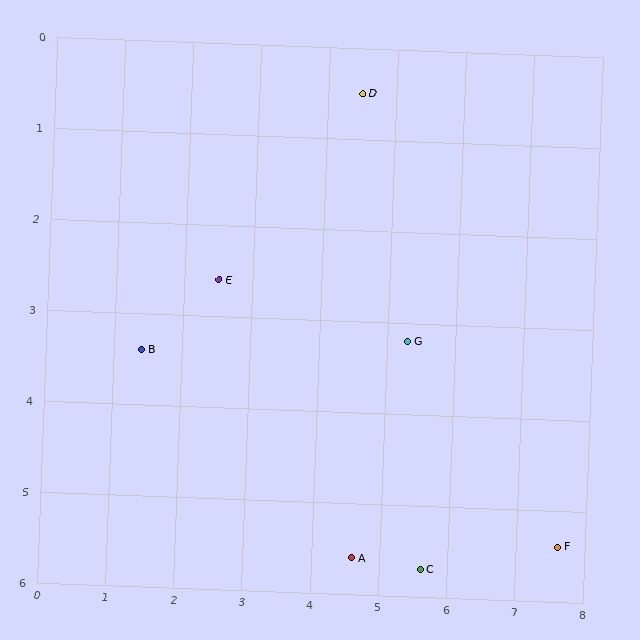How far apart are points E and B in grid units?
Points E and B are about 1.4 grid units apart.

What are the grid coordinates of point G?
Point G is at approximately (5.3, 3.2).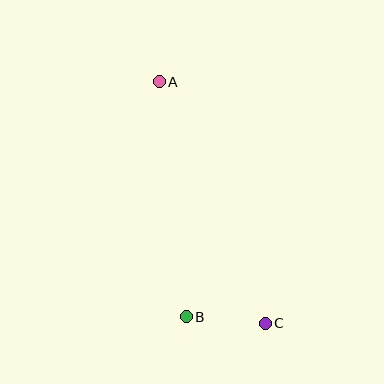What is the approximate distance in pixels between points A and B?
The distance between A and B is approximately 237 pixels.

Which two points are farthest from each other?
Points A and C are farthest from each other.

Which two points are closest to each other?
Points B and C are closest to each other.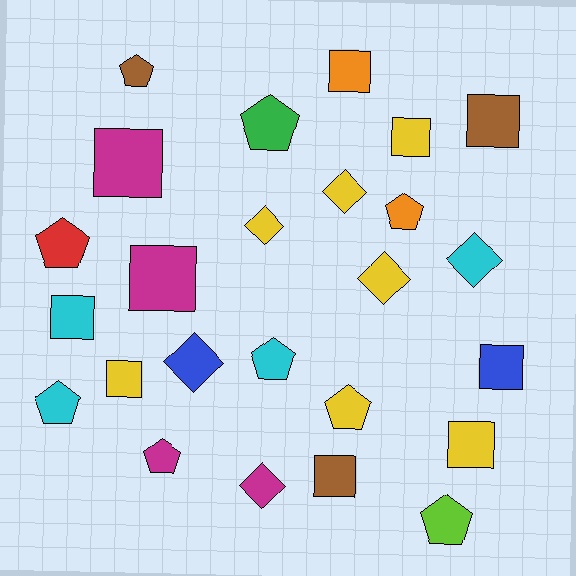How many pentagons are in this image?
There are 9 pentagons.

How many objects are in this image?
There are 25 objects.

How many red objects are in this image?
There is 1 red object.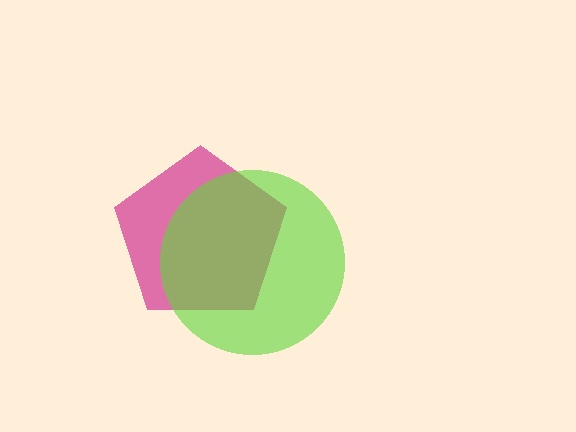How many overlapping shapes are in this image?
There are 2 overlapping shapes in the image.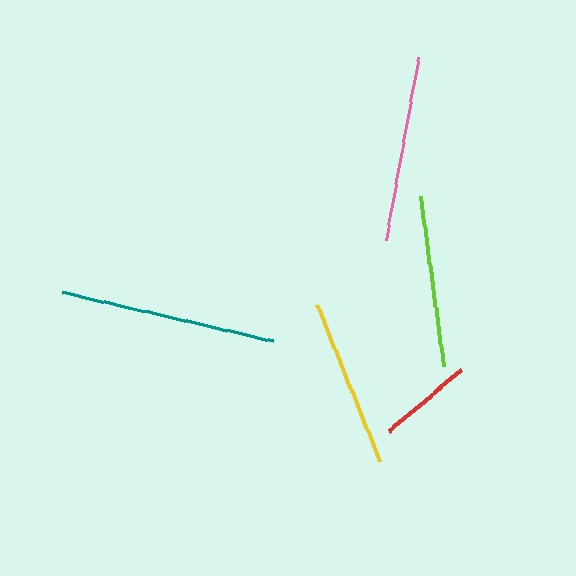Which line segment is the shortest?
The red line is the shortest at approximately 95 pixels.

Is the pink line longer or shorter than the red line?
The pink line is longer than the red line.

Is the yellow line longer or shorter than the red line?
The yellow line is longer than the red line.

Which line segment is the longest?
The teal line is the longest at approximately 217 pixels.